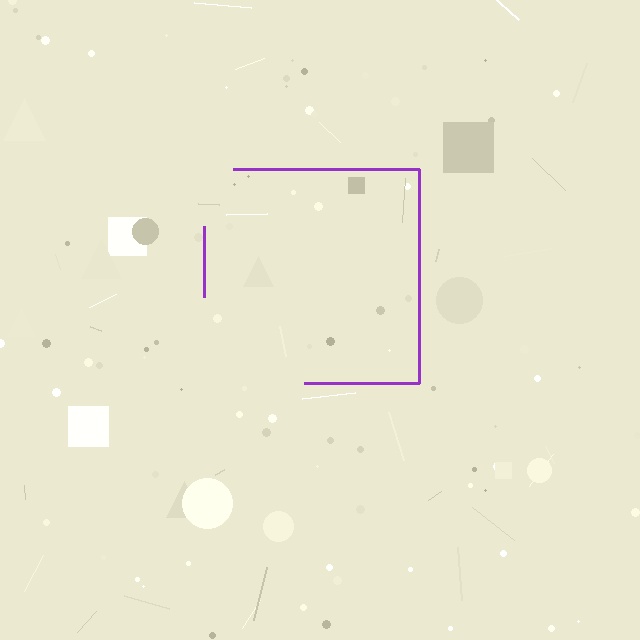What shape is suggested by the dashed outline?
The dashed outline suggests a square.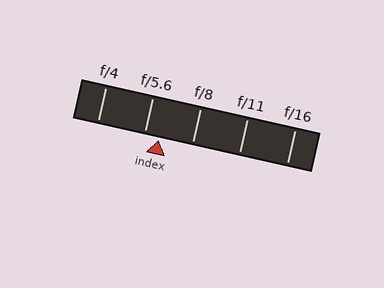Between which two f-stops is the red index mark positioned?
The index mark is between f/5.6 and f/8.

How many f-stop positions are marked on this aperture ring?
There are 5 f-stop positions marked.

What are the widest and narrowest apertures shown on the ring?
The widest aperture shown is f/4 and the narrowest is f/16.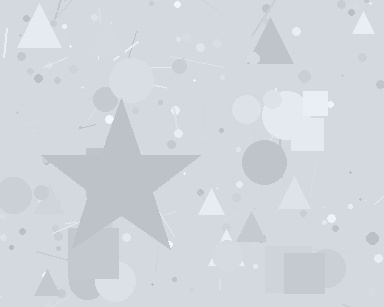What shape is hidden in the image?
A star is hidden in the image.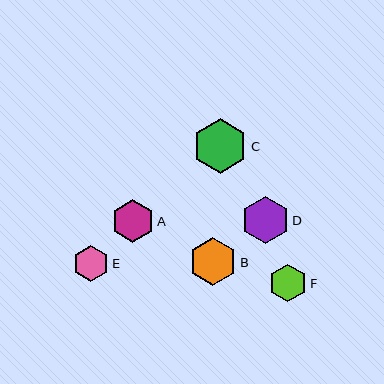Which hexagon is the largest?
Hexagon C is the largest with a size of approximately 55 pixels.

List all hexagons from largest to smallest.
From largest to smallest: C, D, B, A, F, E.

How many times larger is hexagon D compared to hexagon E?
Hexagon D is approximately 1.3 times the size of hexagon E.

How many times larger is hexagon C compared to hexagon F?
Hexagon C is approximately 1.5 times the size of hexagon F.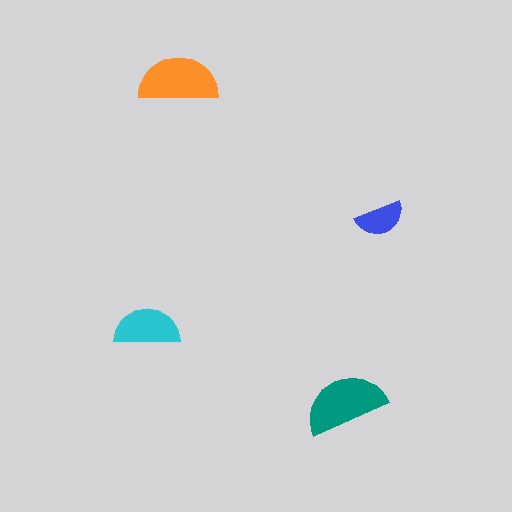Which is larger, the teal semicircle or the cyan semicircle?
The teal one.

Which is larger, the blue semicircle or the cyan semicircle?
The cyan one.